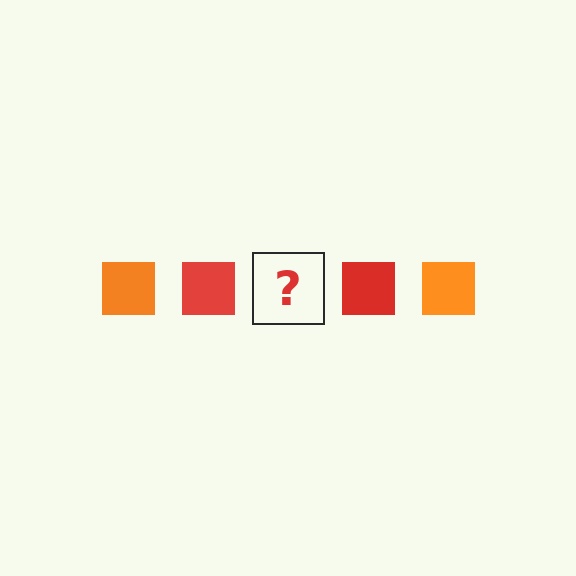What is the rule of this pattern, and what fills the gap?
The rule is that the pattern cycles through orange, red squares. The gap should be filled with an orange square.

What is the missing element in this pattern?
The missing element is an orange square.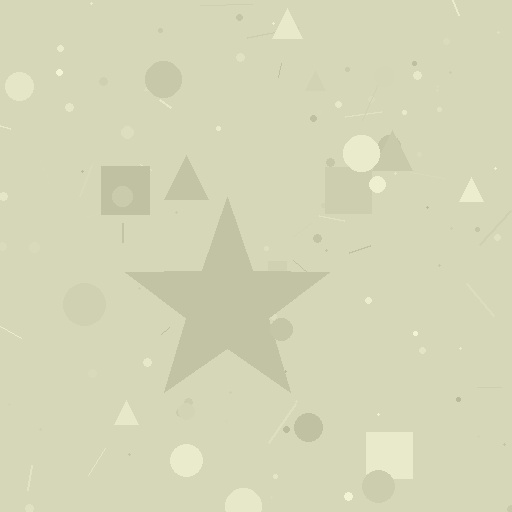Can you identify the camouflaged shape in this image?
The camouflaged shape is a star.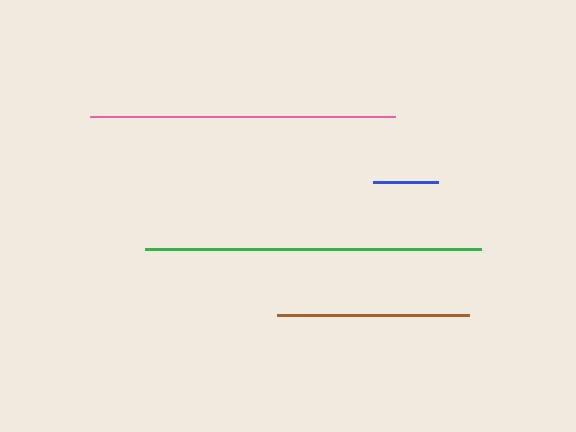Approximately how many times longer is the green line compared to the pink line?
The green line is approximately 1.1 times the length of the pink line.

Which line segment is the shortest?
The blue line is the shortest at approximately 65 pixels.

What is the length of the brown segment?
The brown segment is approximately 192 pixels long.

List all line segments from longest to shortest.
From longest to shortest: green, pink, brown, blue.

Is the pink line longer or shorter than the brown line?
The pink line is longer than the brown line.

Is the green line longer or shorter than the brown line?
The green line is longer than the brown line.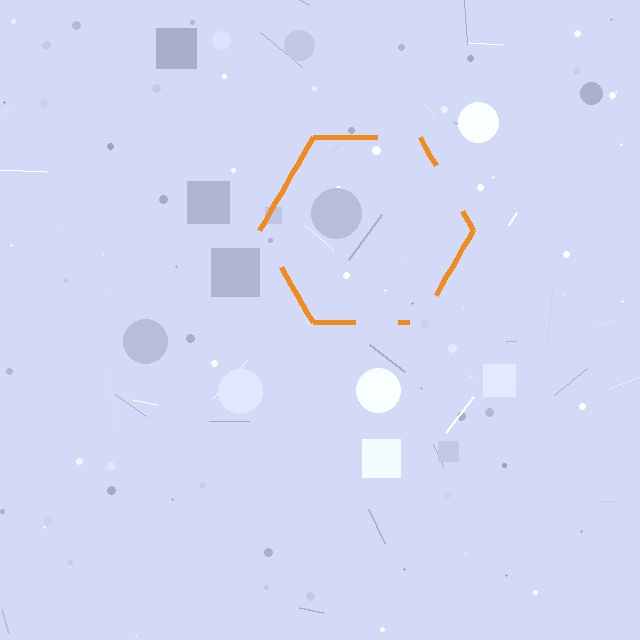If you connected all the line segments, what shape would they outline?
They would outline a hexagon.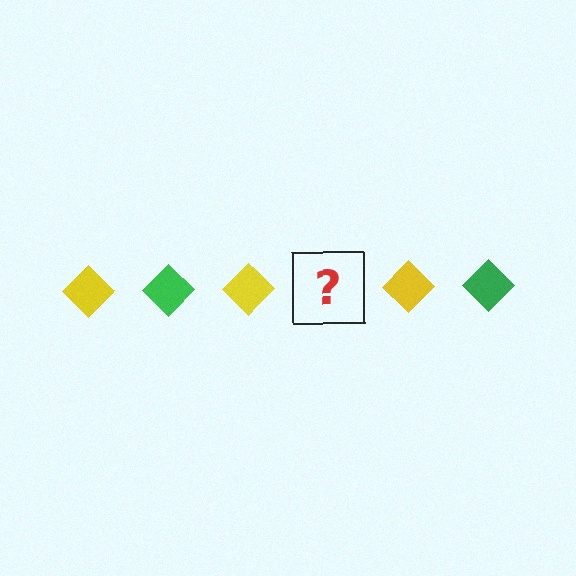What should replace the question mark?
The question mark should be replaced with a green diamond.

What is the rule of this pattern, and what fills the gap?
The rule is that the pattern cycles through yellow, green diamonds. The gap should be filled with a green diamond.